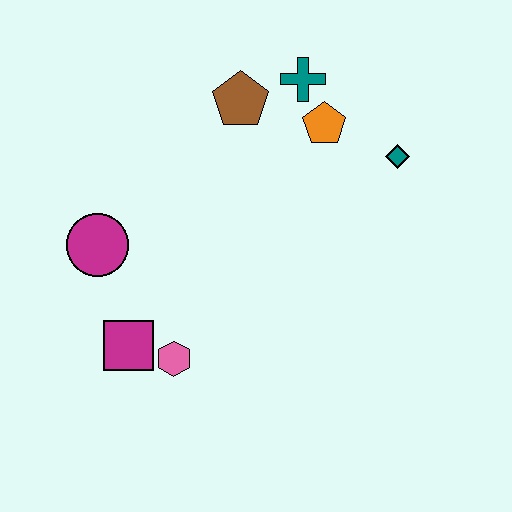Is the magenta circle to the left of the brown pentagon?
Yes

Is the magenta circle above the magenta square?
Yes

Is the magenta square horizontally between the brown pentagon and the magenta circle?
Yes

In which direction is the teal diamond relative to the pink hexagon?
The teal diamond is to the right of the pink hexagon.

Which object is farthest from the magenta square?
The teal diamond is farthest from the magenta square.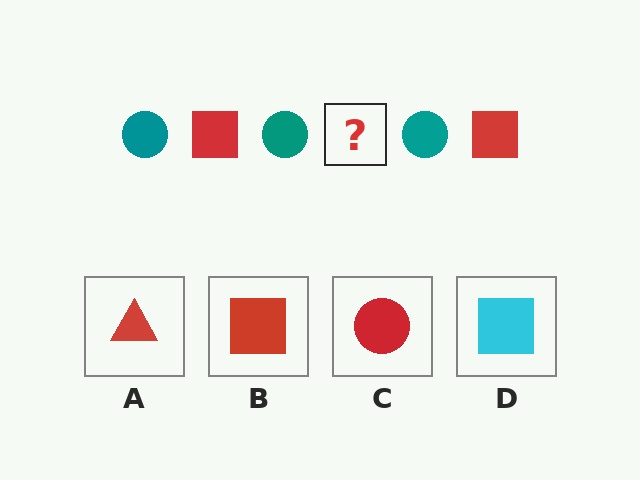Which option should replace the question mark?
Option B.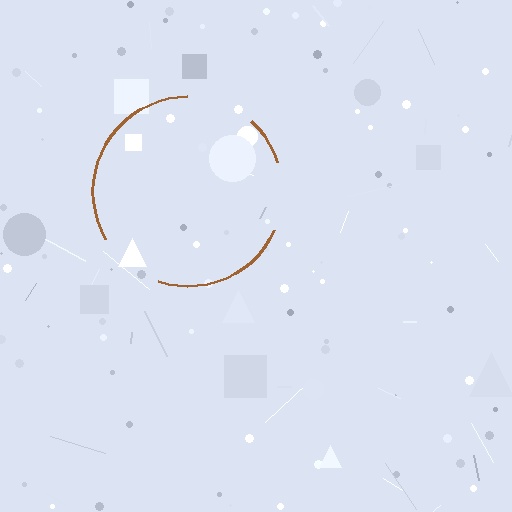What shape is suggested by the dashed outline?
The dashed outline suggests a circle.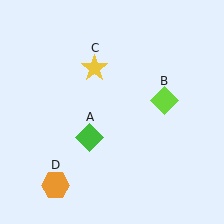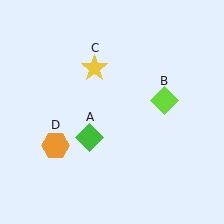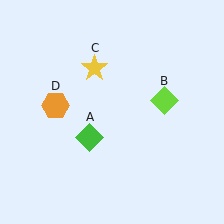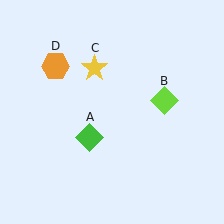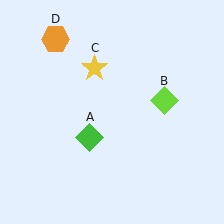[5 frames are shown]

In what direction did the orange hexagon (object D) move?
The orange hexagon (object D) moved up.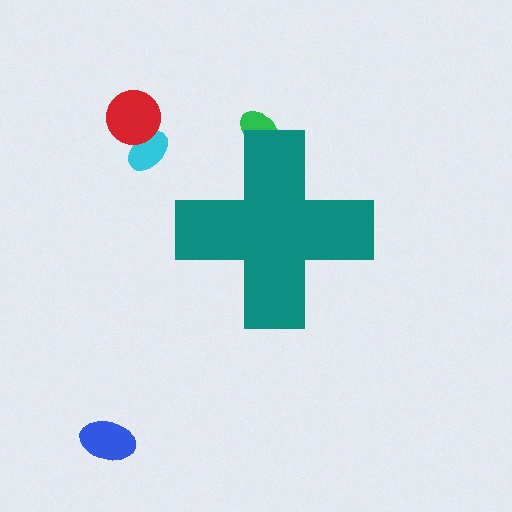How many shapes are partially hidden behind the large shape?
1 shape is partially hidden.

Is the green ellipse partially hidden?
Yes, the green ellipse is partially hidden behind the teal cross.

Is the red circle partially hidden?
No, the red circle is fully visible.